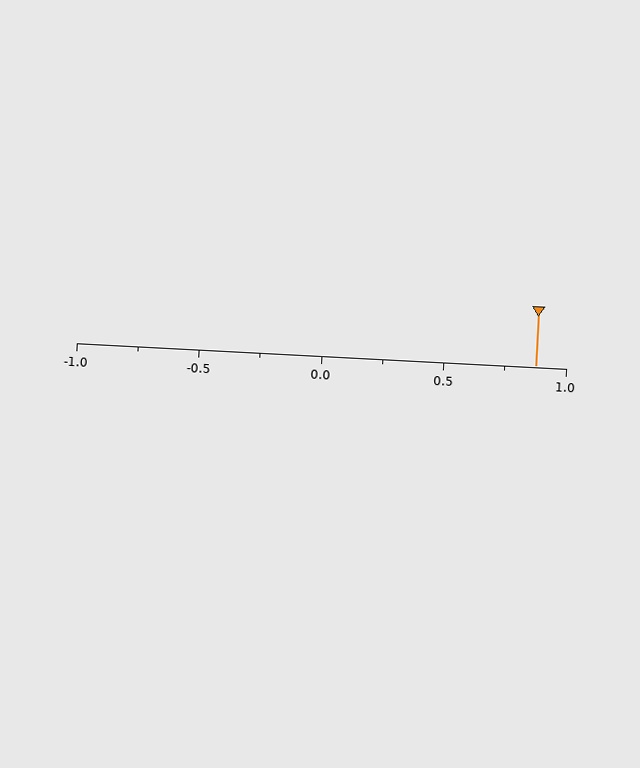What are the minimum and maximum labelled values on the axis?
The axis runs from -1.0 to 1.0.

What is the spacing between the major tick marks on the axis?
The major ticks are spaced 0.5 apart.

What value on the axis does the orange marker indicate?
The marker indicates approximately 0.88.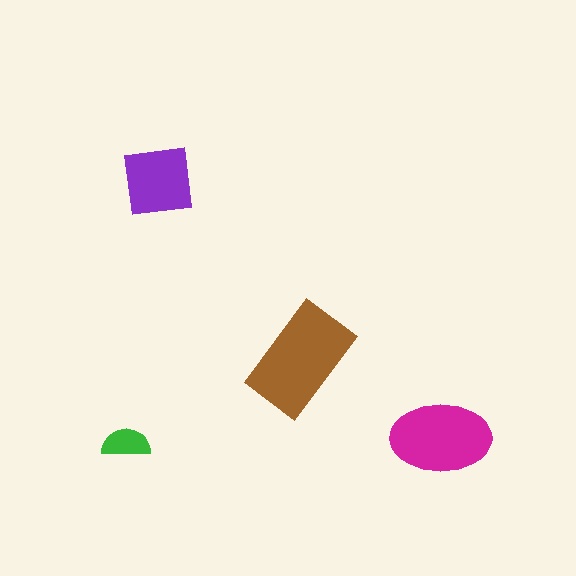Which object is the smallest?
The green semicircle.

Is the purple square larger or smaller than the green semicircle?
Larger.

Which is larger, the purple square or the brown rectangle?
The brown rectangle.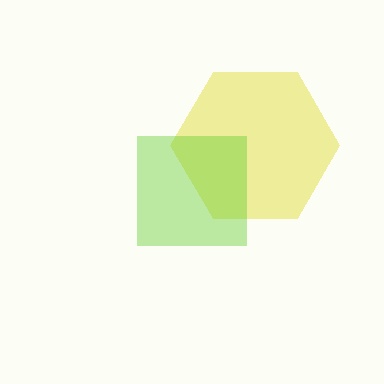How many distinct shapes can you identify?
There are 2 distinct shapes: a yellow hexagon, a lime square.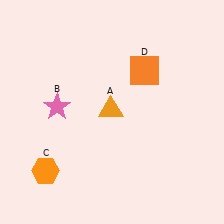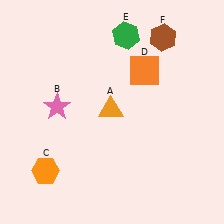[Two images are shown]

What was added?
A green hexagon (E), a brown hexagon (F) were added in Image 2.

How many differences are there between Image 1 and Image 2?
There are 2 differences between the two images.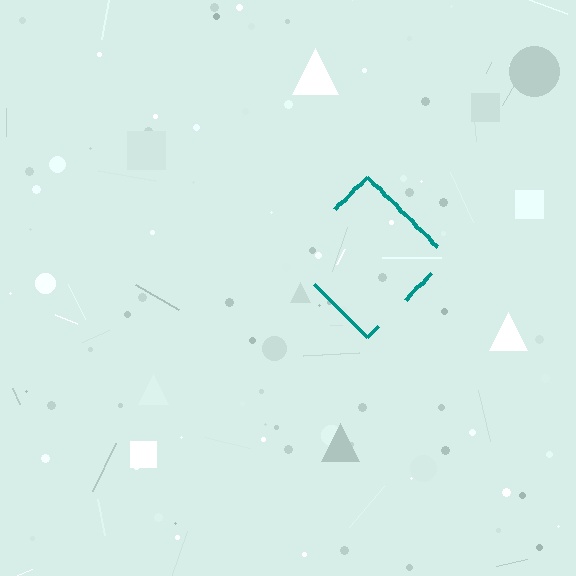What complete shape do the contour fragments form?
The contour fragments form a diamond.